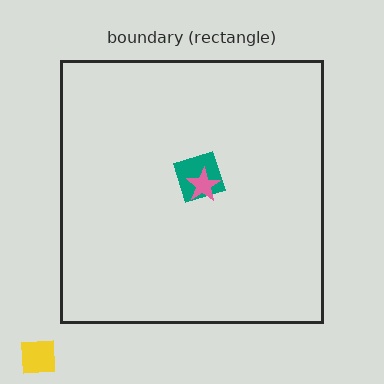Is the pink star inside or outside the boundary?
Inside.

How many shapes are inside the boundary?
2 inside, 1 outside.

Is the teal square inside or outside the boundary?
Inside.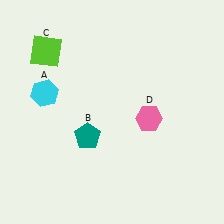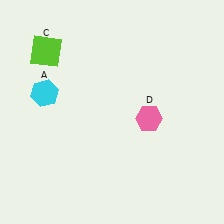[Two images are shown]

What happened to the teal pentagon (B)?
The teal pentagon (B) was removed in Image 2. It was in the bottom-left area of Image 1.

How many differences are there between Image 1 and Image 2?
There is 1 difference between the two images.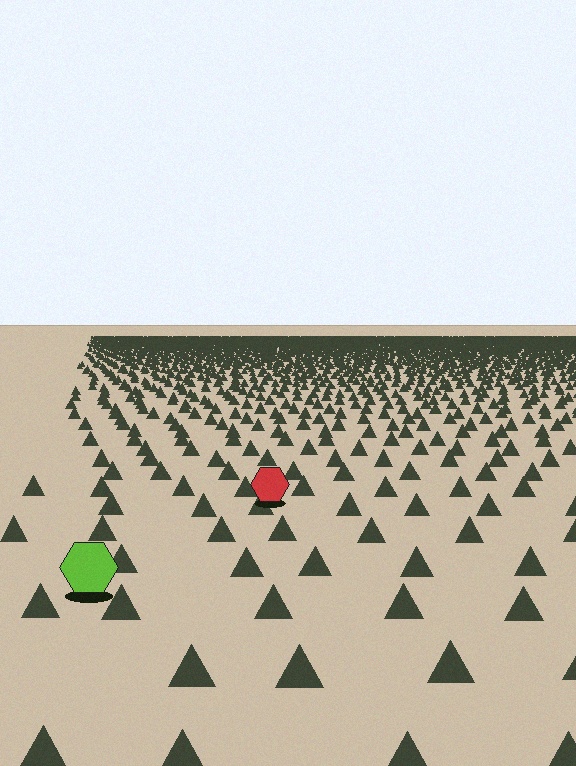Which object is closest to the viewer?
The lime hexagon is closest. The texture marks near it are larger and more spread out.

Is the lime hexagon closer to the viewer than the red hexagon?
Yes. The lime hexagon is closer — you can tell from the texture gradient: the ground texture is coarser near it.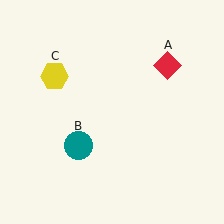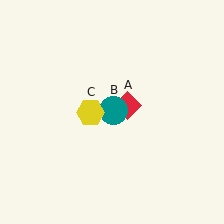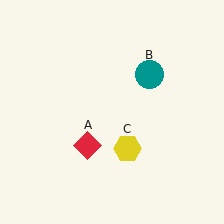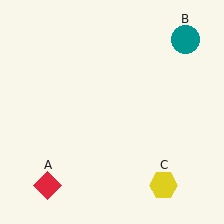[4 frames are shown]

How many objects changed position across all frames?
3 objects changed position: red diamond (object A), teal circle (object B), yellow hexagon (object C).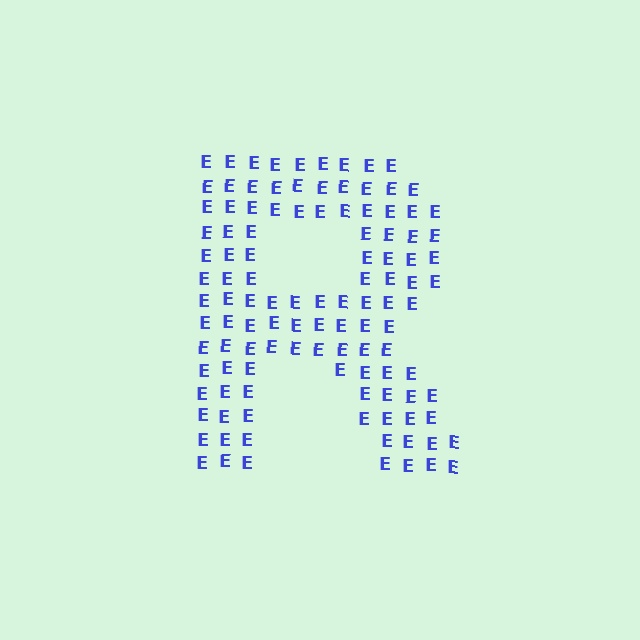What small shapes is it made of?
It is made of small letter E's.